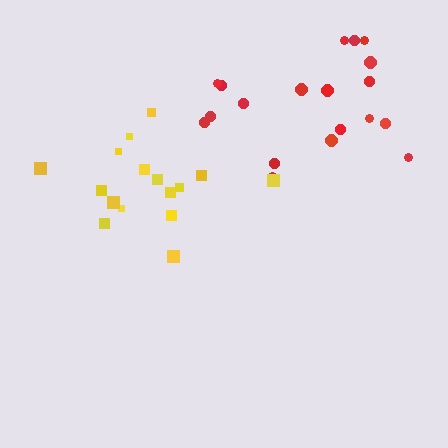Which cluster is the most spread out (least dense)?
Red.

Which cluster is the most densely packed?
Yellow.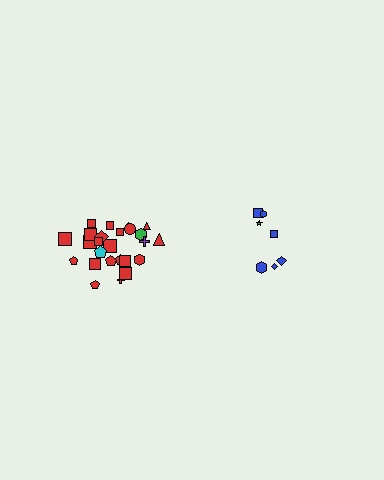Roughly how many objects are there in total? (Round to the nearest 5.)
Roughly 30 objects in total.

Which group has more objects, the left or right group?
The left group.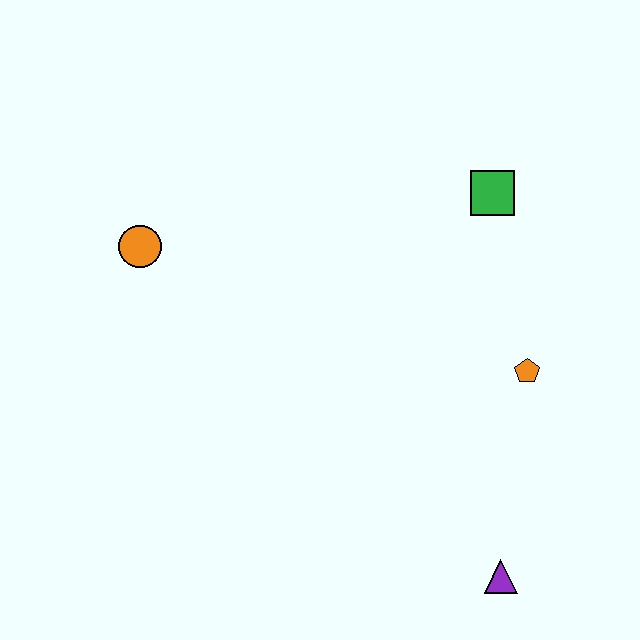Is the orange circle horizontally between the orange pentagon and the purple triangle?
No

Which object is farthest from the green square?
The purple triangle is farthest from the green square.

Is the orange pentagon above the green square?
No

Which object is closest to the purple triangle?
The orange pentagon is closest to the purple triangle.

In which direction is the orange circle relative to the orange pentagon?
The orange circle is to the left of the orange pentagon.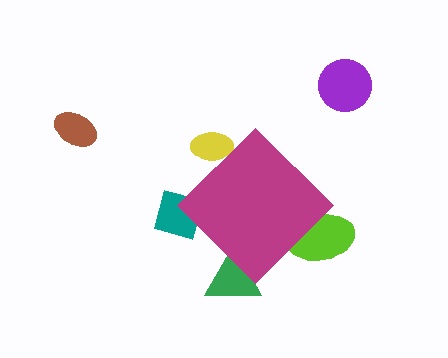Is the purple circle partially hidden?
No, the purple circle is fully visible.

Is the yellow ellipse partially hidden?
Yes, the yellow ellipse is partially hidden behind the magenta diamond.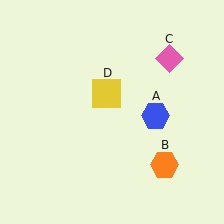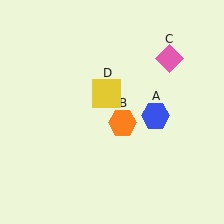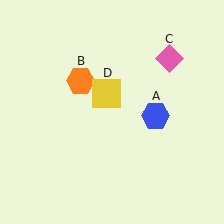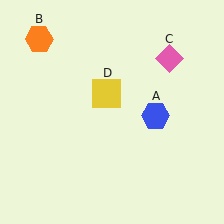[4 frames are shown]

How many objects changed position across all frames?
1 object changed position: orange hexagon (object B).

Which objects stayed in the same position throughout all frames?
Blue hexagon (object A) and pink diamond (object C) and yellow square (object D) remained stationary.